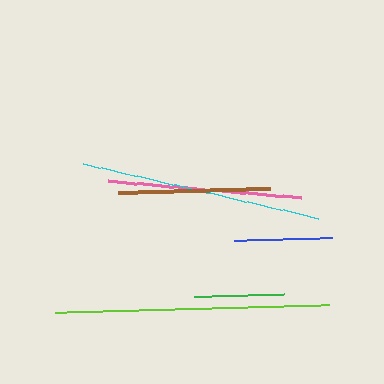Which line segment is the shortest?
The green line is the shortest at approximately 90 pixels.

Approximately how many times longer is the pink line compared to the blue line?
The pink line is approximately 2.0 times the length of the blue line.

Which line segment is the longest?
The lime line is the longest at approximately 274 pixels.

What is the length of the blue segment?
The blue segment is approximately 98 pixels long.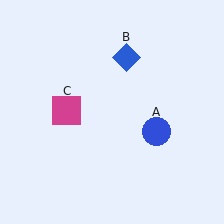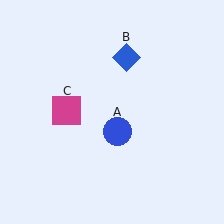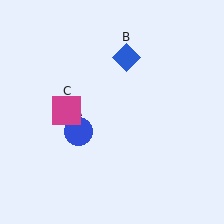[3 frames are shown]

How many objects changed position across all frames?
1 object changed position: blue circle (object A).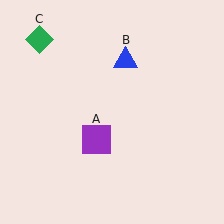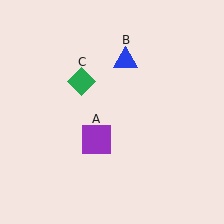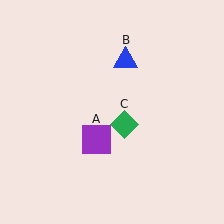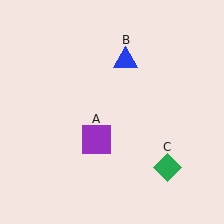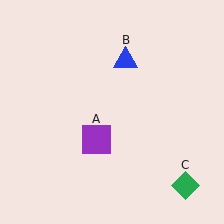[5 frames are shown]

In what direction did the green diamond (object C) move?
The green diamond (object C) moved down and to the right.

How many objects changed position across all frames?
1 object changed position: green diamond (object C).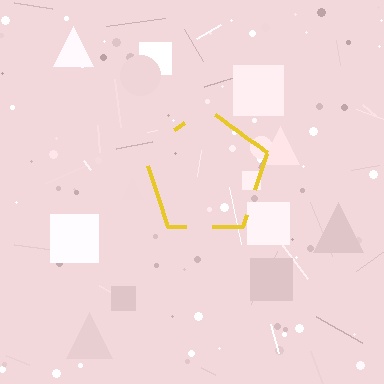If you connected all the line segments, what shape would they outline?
They would outline a pentagon.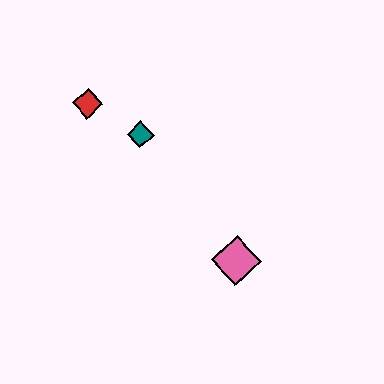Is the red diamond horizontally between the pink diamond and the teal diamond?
No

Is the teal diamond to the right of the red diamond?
Yes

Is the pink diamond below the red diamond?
Yes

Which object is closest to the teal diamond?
The red diamond is closest to the teal diamond.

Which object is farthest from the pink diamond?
The red diamond is farthest from the pink diamond.